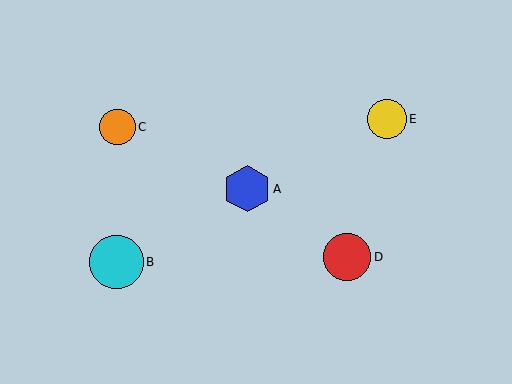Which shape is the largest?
The cyan circle (labeled B) is the largest.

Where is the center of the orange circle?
The center of the orange circle is at (117, 127).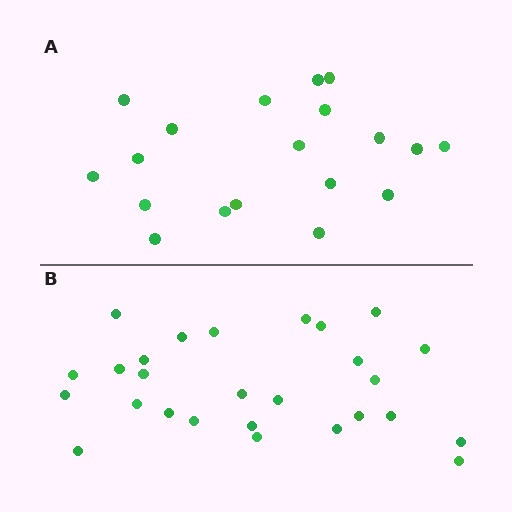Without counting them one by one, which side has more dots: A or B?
Region B (the bottom region) has more dots.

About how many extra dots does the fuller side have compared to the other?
Region B has roughly 8 or so more dots than region A.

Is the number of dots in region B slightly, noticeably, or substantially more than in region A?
Region B has noticeably more, but not dramatically so. The ratio is roughly 1.4 to 1.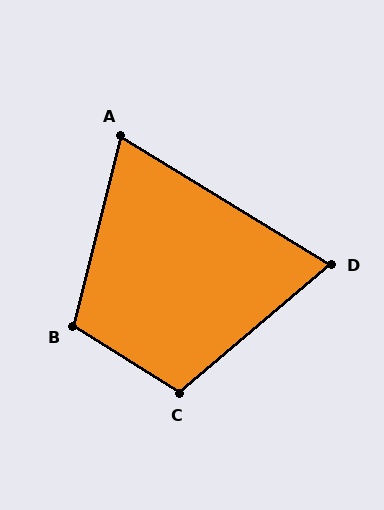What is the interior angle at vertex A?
Approximately 73 degrees (acute).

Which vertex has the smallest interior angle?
D, at approximately 72 degrees.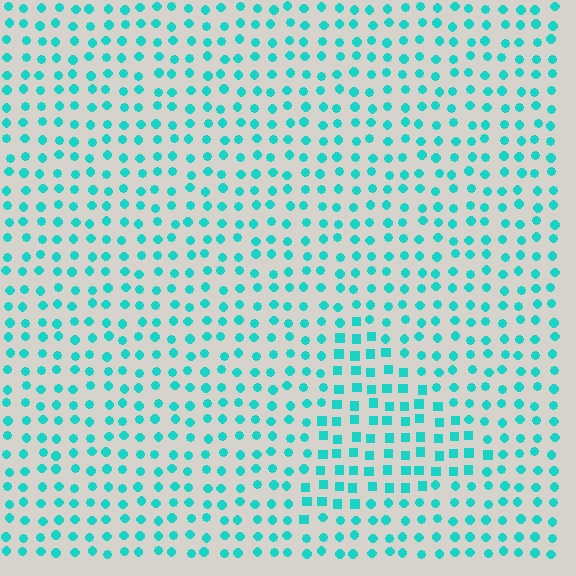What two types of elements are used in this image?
The image uses squares inside the triangle region and circles outside it.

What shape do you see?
I see a triangle.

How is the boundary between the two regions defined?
The boundary is defined by a change in element shape: squares inside vs. circles outside. All elements share the same color and spacing.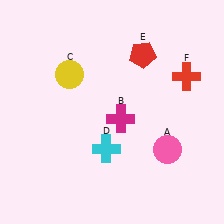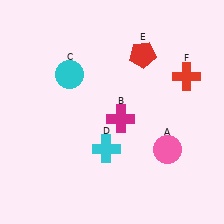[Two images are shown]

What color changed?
The circle (C) changed from yellow in Image 1 to cyan in Image 2.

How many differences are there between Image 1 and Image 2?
There is 1 difference between the two images.